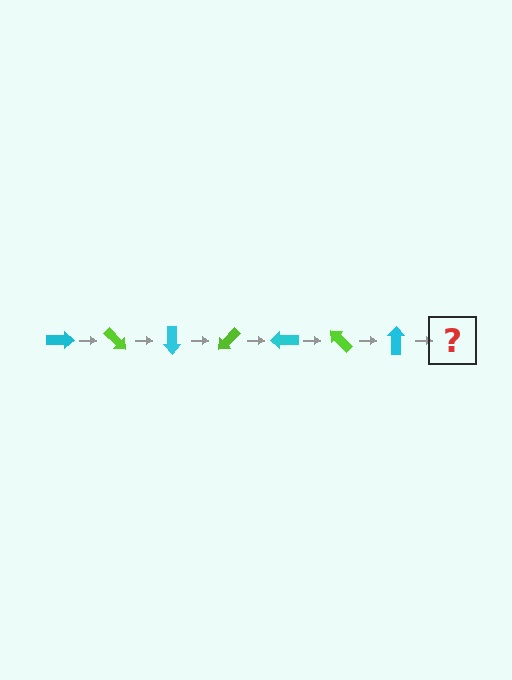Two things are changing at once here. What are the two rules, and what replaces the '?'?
The two rules are that it rotates 45 degrees each step and the color cycles through cyan and lime. The '?' should be a lime arrow, rotated 315 degrees from the start.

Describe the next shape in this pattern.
It should be a lime arrow, rotated 315 degrees from the start.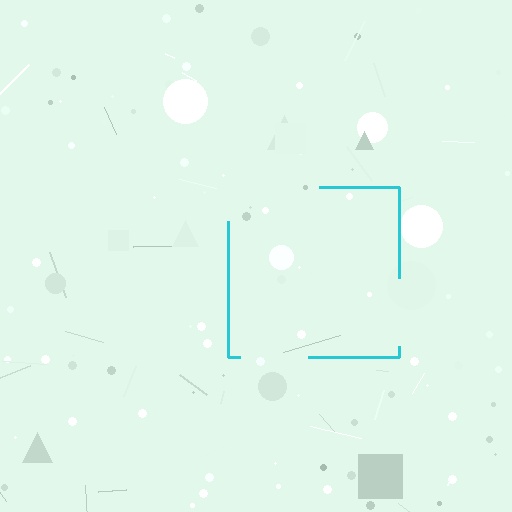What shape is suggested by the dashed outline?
The dashed outline suggests a square.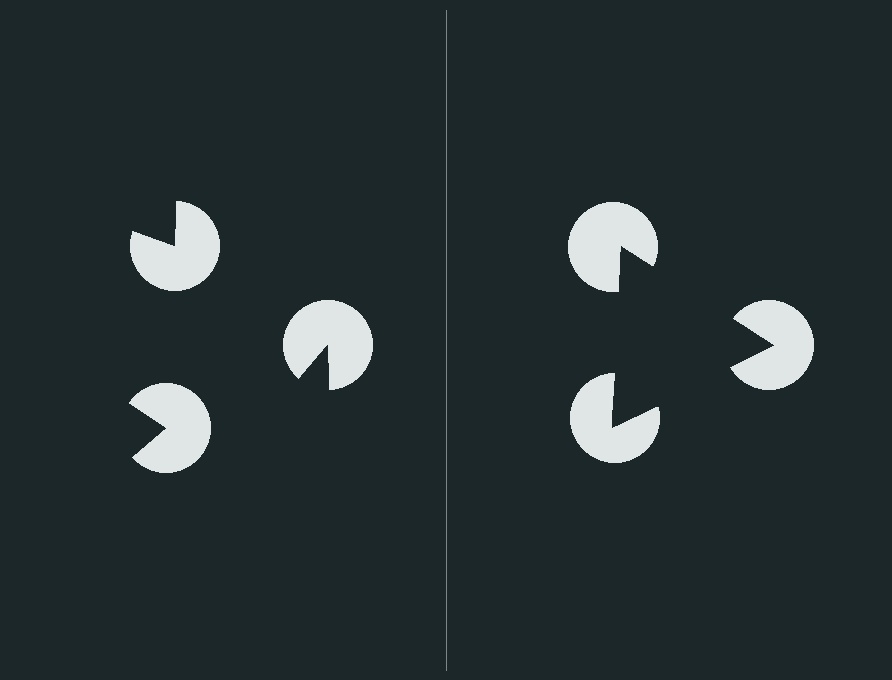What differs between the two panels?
The pac-man discs are positioned identically on both sides; only the wedge orientations differ. On the right they align to a triangle; on the left they are misaligned.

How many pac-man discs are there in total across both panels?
6 — 3 on each side.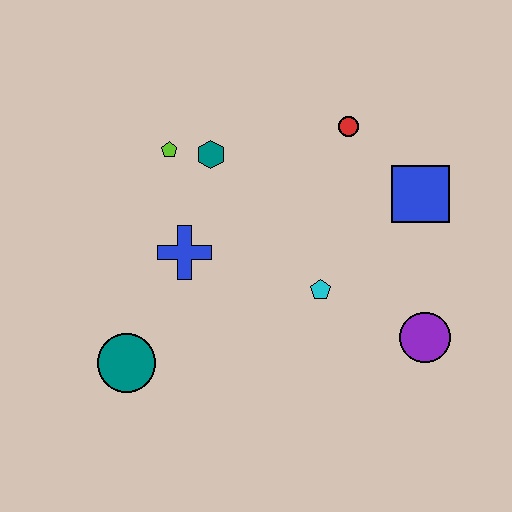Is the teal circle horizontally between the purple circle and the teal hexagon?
No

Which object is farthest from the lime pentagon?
The purple circle is farthest from the lime pentagon.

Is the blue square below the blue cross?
No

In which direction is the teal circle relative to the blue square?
The teal circle is to the left of the blue square.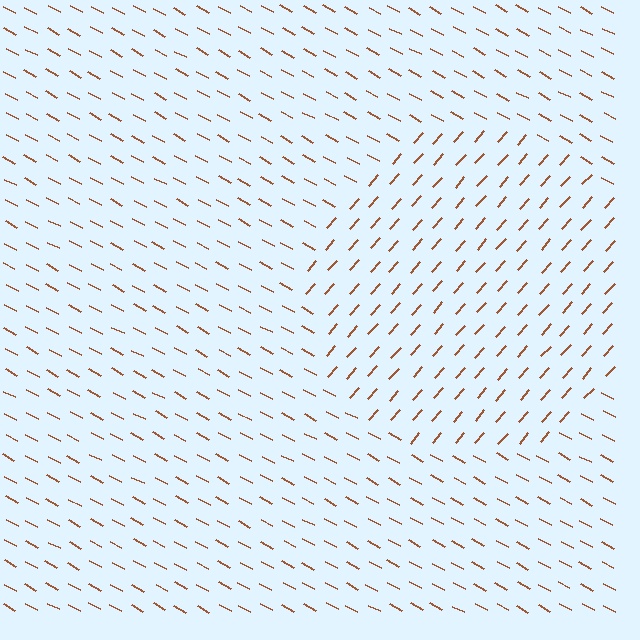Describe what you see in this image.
The image is filled with small brown line segments. A circle region in the image has lines oriented differently from the surrounding lines, creating a visible texture boundary.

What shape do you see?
I see a circle.